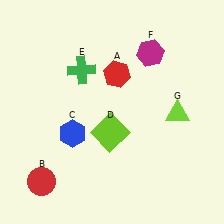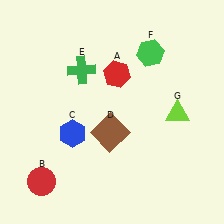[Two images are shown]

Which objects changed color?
D changed from lime to brown. F changed from magenta to green.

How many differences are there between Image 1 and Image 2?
There are 2 differences between the two images.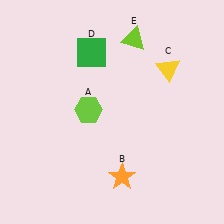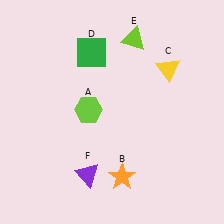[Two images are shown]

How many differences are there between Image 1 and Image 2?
There is 1 difference between the two images.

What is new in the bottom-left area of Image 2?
A purple triangle (F) was added in the bottom-left area of Image 2.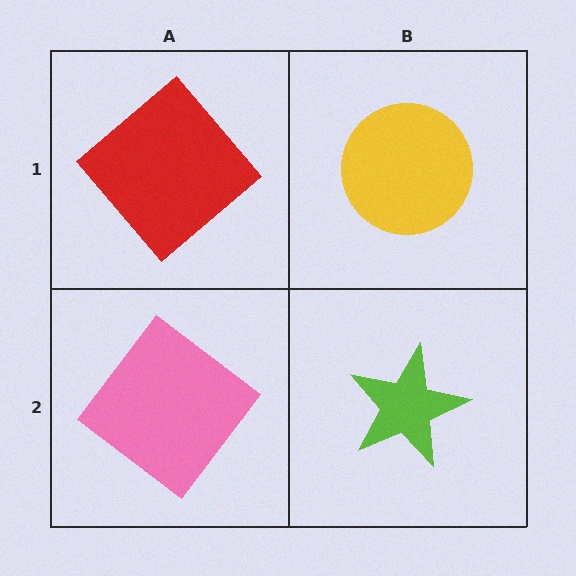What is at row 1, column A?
A red diamond.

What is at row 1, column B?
A yellow circle.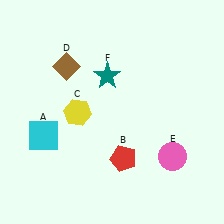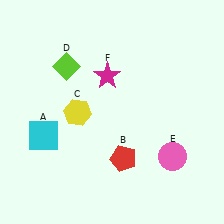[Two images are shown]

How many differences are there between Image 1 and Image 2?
There are 2 differences between the two images.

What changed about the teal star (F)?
In Image 1, F is teal. In Image 2, it changed to magenta.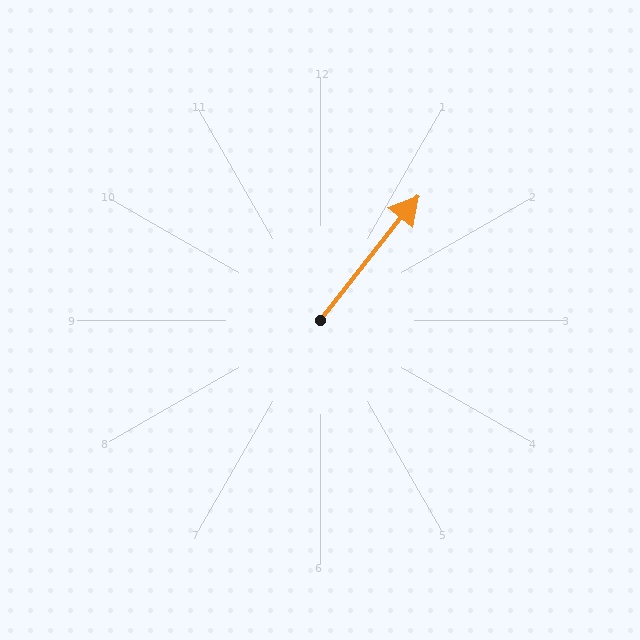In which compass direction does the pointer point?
Northeast.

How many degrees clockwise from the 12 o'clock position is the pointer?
Approximately 38 degrees.